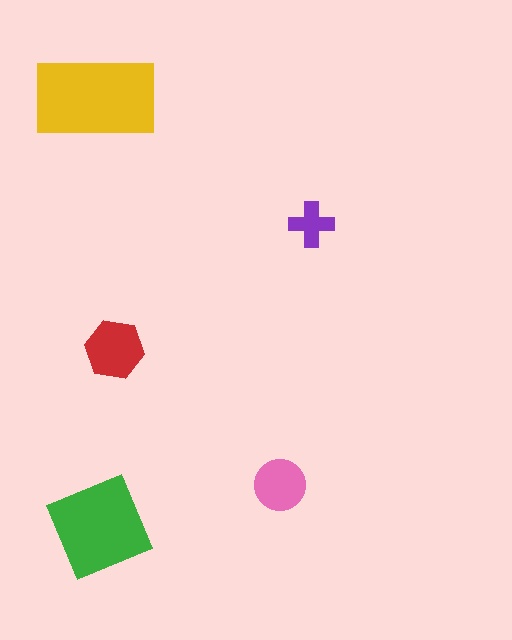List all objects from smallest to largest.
The purple cross, the pink circle, the red hexagon, the green square, the yellow rectangle.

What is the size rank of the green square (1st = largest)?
2nd.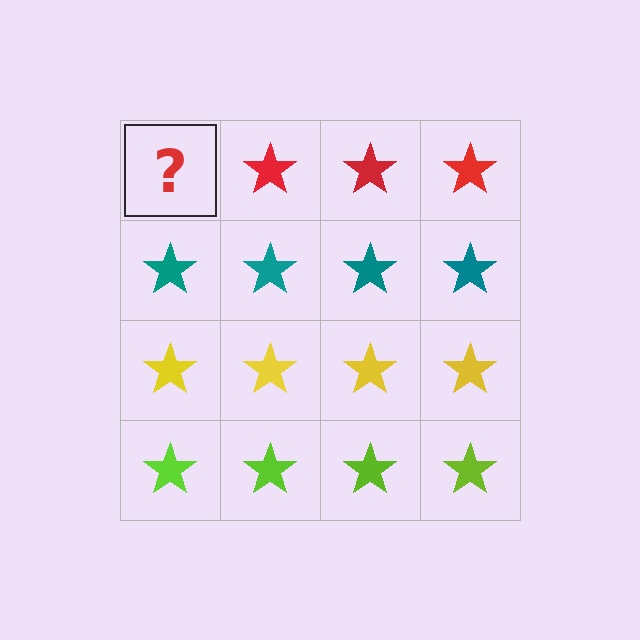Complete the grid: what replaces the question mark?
The question mark should be replaced with a red star.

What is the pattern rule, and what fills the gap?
The rule is that each row has a consistent color. The gap should be filled with a red star.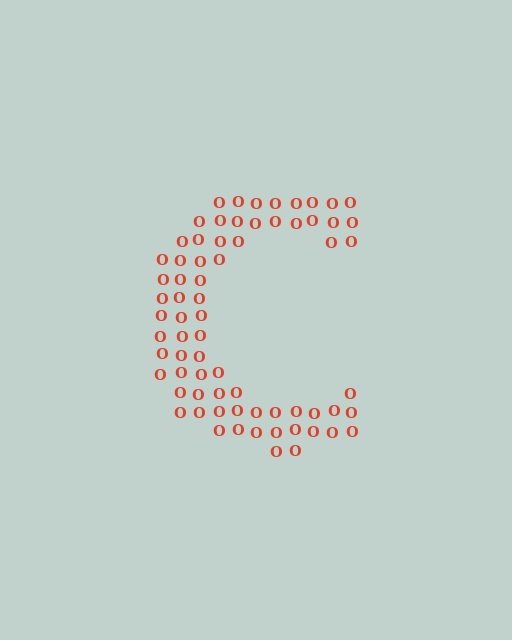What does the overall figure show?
The overall figure shows the letter C.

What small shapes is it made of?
It is made of small letter O's.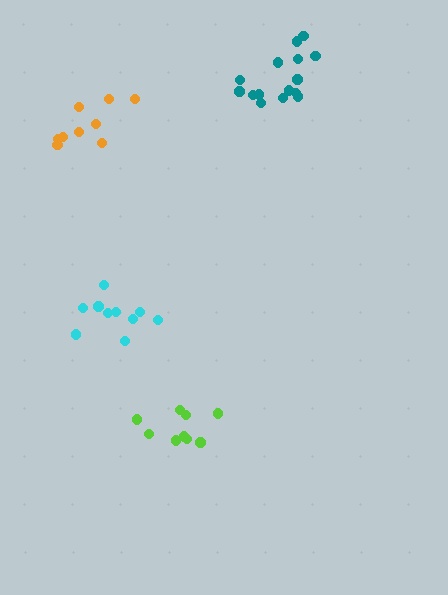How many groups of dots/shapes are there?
There are 4 groups.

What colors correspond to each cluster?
The clusters are colored: cyan, teal, orange, lime.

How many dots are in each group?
Group 1: 10 dots, Group 2: 15 dots, Group 3: 9 dots, Group 4: 9 dots (43 total).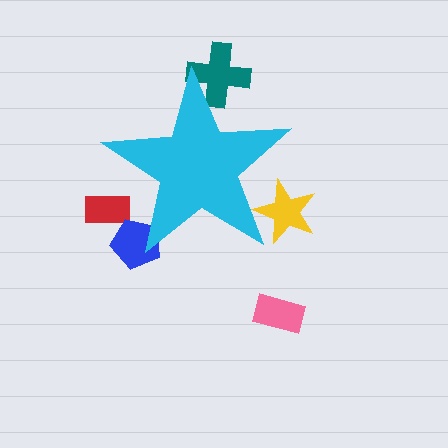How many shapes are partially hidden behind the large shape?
4 shapes are partially hidden.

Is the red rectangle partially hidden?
Yes, the red rectangle is partially hidden behind the cyan star.